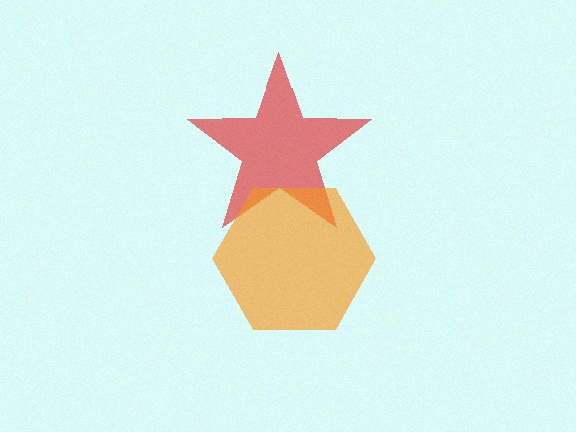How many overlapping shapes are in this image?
There are 2 overlapping shapes in the image.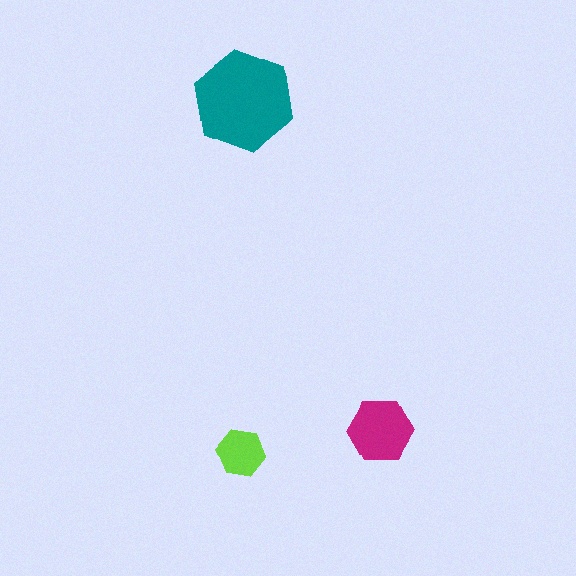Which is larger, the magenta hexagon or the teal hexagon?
The teal one.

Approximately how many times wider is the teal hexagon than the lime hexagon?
About 2 times wider.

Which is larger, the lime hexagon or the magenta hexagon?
The magenta one.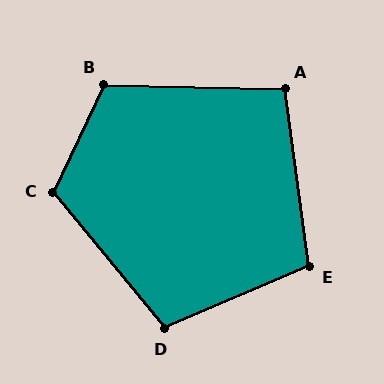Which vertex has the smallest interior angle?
A, at approximately 99 degrees.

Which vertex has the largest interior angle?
C, at approximately 116 degrees.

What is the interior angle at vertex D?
Approximately 106 degrees (obtuse).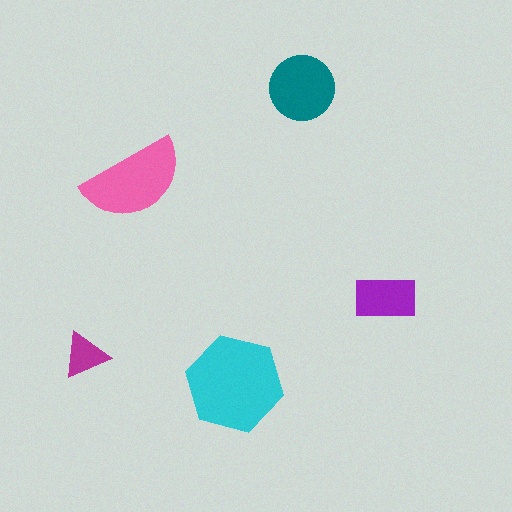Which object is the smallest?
The magenta triangle.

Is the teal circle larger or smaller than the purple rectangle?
Larger.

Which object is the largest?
The cyan hexagon.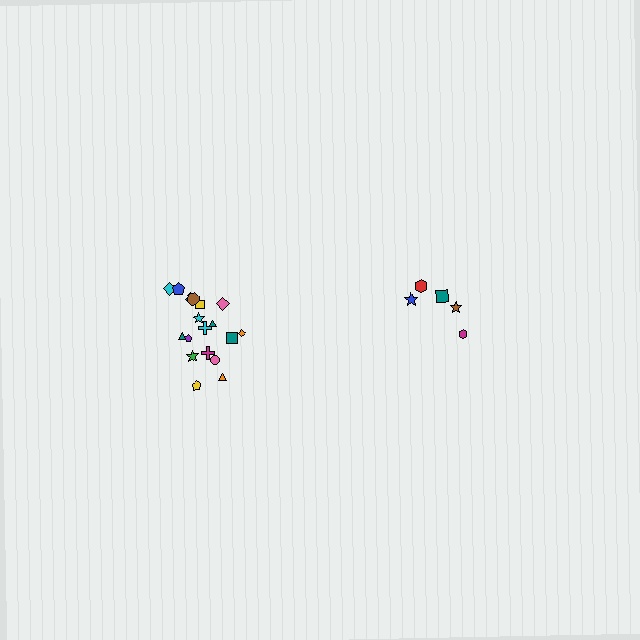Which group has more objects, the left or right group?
The left group.